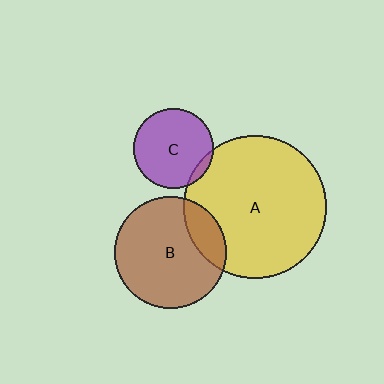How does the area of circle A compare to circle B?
Approximately 1.6 times.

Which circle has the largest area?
Circle A (yellow).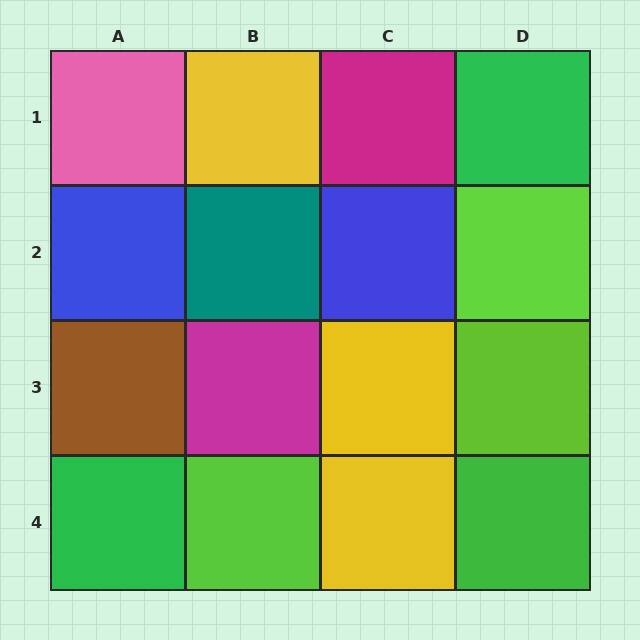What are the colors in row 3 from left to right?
Brown, magenta, yellow, lime.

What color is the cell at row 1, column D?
Green.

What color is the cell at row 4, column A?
Green.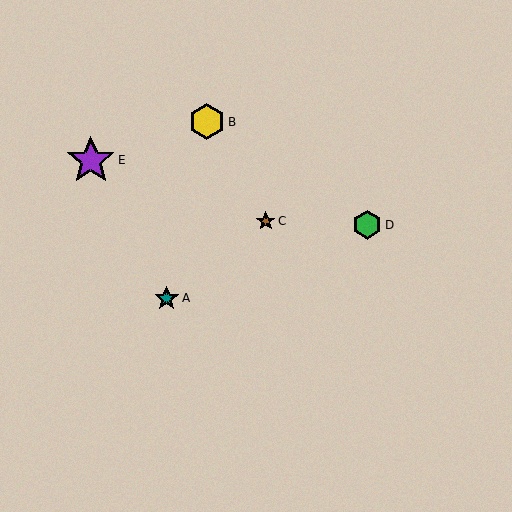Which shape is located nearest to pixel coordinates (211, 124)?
The yellow hexagon (labeled B) at (207, 122) is nearest to that location.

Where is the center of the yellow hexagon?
The center of the yellow hexagon is at (207, 122).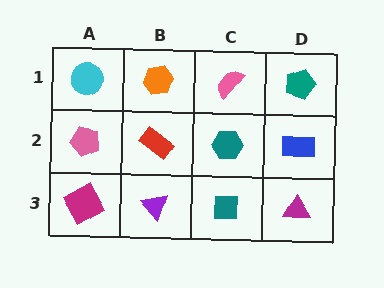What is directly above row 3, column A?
A pink pentagon.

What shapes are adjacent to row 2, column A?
A cyan circle (row 1, column A), a magenta square (row 3, column A), a red rectangle (row 2, column B).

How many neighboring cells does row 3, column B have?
3.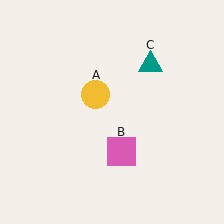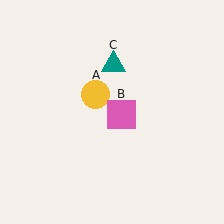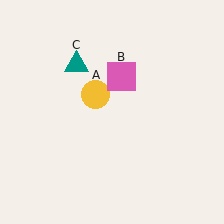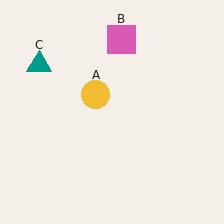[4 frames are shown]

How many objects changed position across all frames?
2 objects changed position: pink square (object B), teal triangle (object C).